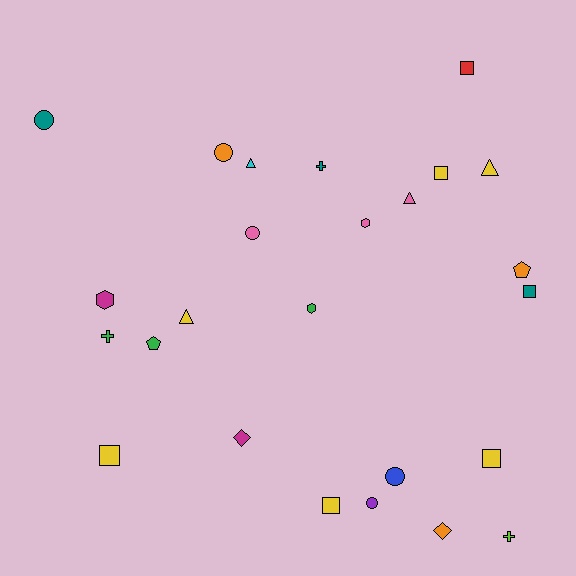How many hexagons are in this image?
There are 3 hexagons.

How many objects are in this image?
There are 25 objects.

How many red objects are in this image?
There is 1 red object.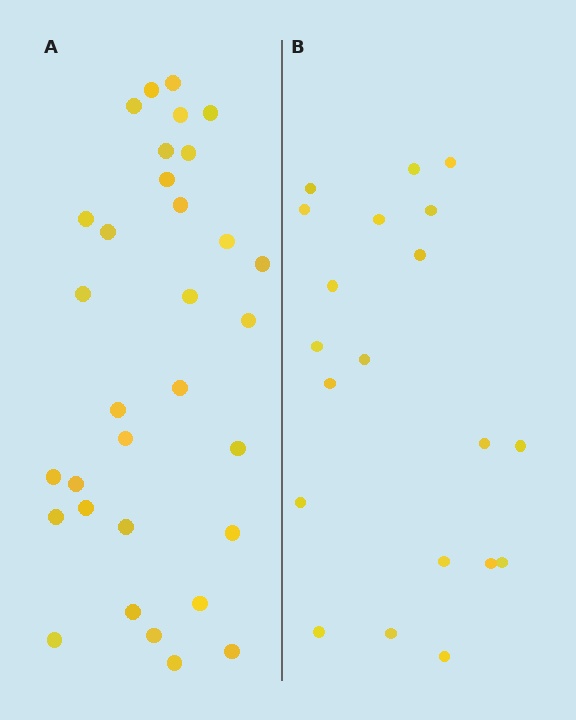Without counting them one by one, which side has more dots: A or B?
Region A (the left region) has more dots.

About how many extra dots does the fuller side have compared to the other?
Region A has roughly 12 or so more dots than region B.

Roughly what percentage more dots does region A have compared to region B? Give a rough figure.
About 60% more.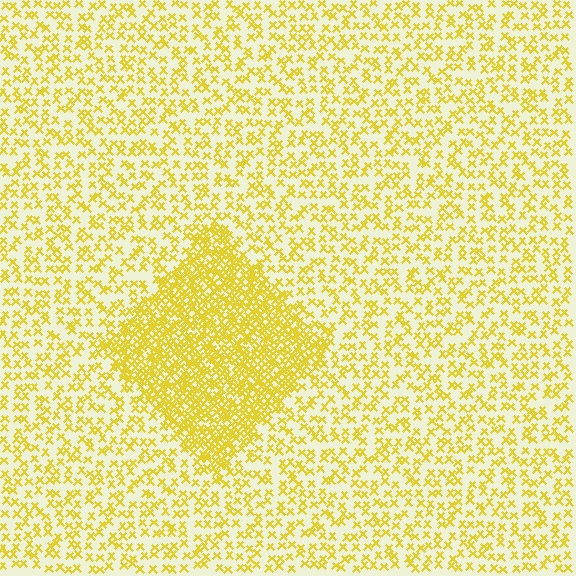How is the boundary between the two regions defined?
The boundary is defined by a change in element density (approximately 2.6x ratio). All elements are the same color, size, and shape.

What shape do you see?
I see a diamond.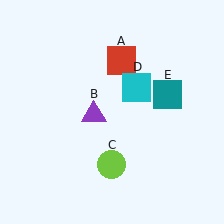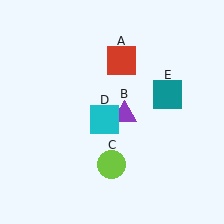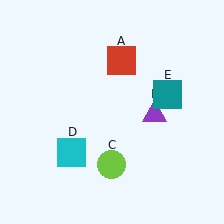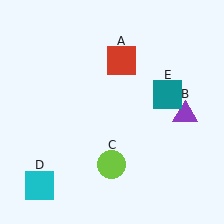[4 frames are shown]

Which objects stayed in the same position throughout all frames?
Red square (object A) and lime circle (object C) and teal square (object E) remained stationary.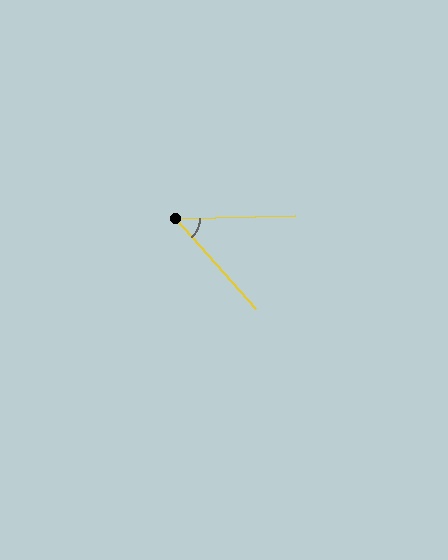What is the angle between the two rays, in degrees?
Approximately 50 degrees.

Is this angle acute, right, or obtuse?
It is acute.